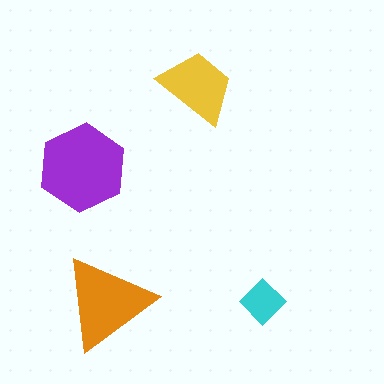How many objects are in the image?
There are 4 objects in the image.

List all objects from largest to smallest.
The purple hexagon, the orange triangle, the yellow trapezoid, the cyan diamond.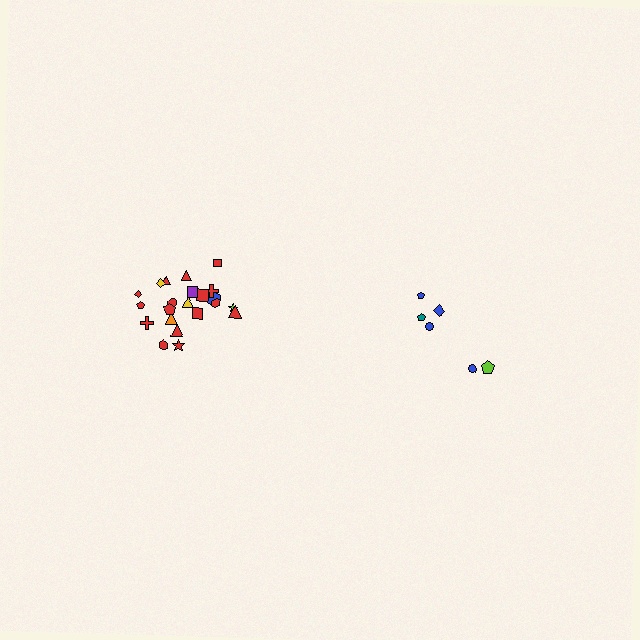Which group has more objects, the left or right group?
The left group.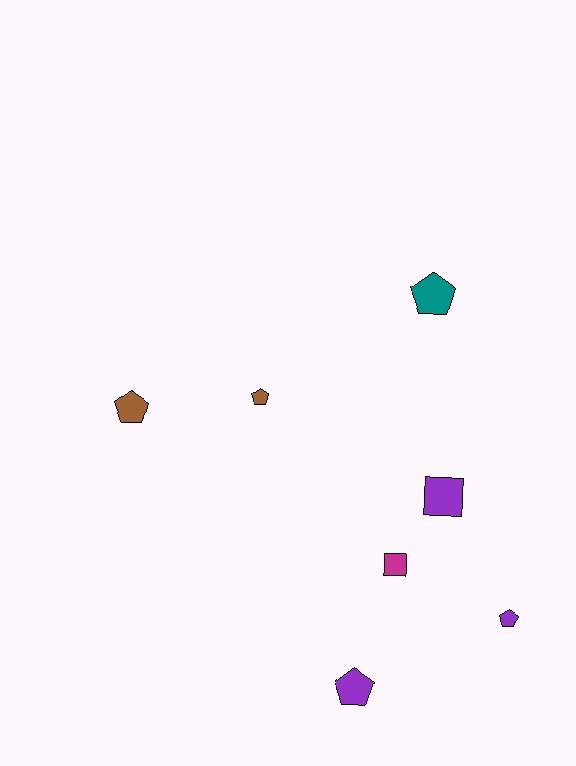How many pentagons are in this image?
There are 5 pentagons.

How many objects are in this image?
There are 7 objects.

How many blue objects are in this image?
There are no blue objects.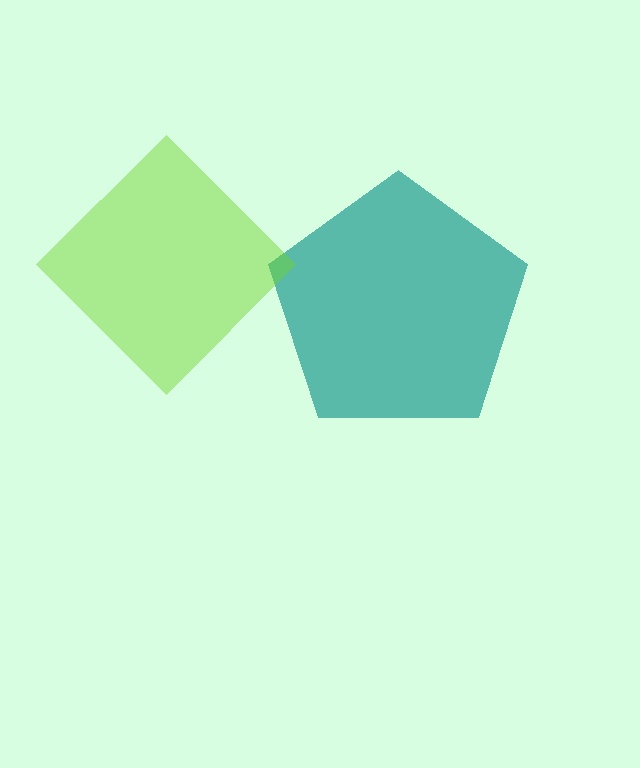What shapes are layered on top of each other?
The layered shapes are: a teal pentagon, a lime diamond.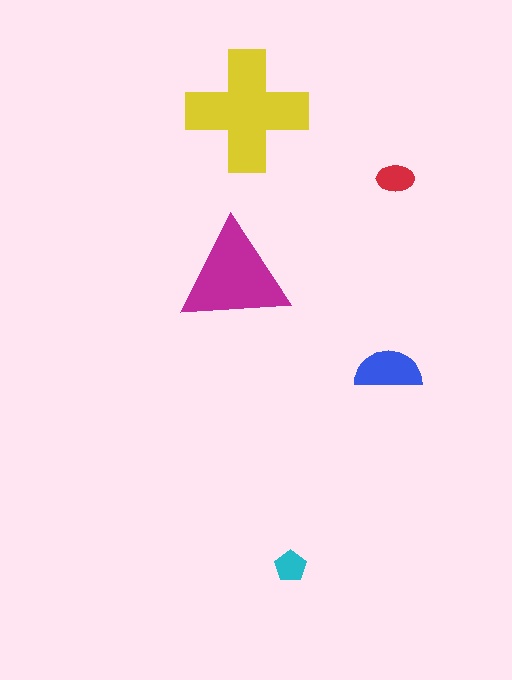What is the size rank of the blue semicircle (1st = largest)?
3rd.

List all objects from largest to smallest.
The yellow cross, the magenta triangle, the blue semicircle, the red ellipse, the cyan pentagon.